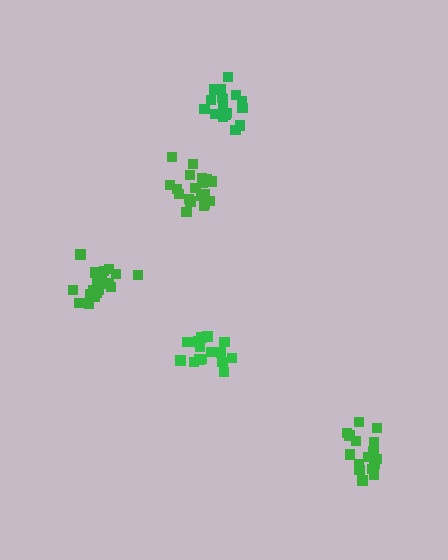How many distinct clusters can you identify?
There are 5 distinct clusters.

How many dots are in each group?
Group 1: 19 dots, Group 2: 15 dots, Group 3: 17 dots, Group 4: 19 dots, Group 5: 16 dots (86 total).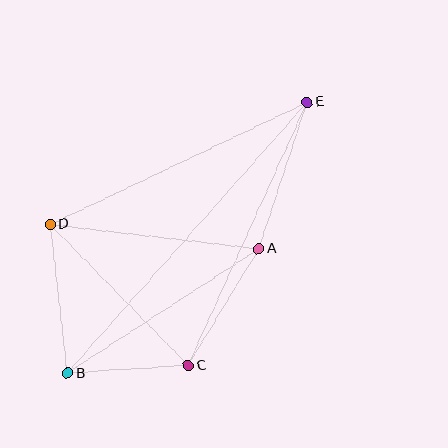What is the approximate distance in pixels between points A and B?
The distance between A and B is approximately 228 pixels.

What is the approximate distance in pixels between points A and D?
The distance between A and D is approximately 210 pixels.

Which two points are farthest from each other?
Points B and E are farthest from each other.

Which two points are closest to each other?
Points B and C are closest to each other.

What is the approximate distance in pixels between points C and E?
The distance between C and E is approximately 289 pixels.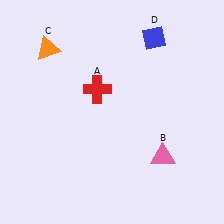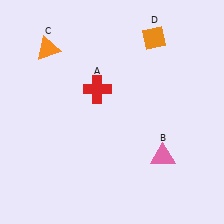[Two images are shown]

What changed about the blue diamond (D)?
In Image 1, D is blue. In Image 2, it changed to orange.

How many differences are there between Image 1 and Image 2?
There is 1 difference between the two images.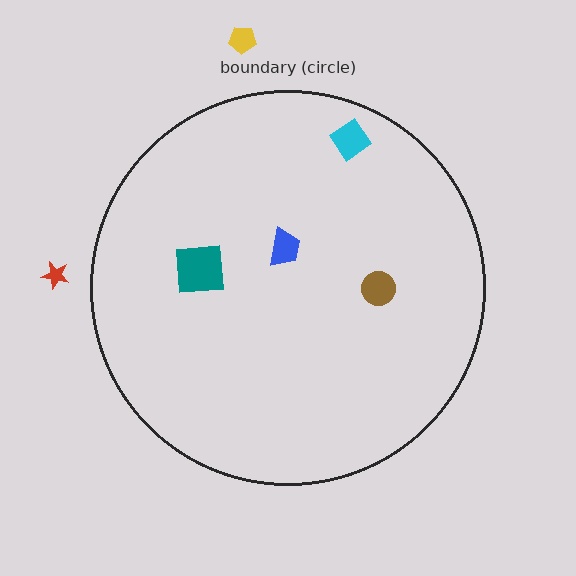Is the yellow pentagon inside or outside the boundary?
Outside.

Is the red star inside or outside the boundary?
Outside.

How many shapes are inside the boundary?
4 inside, 2 outside.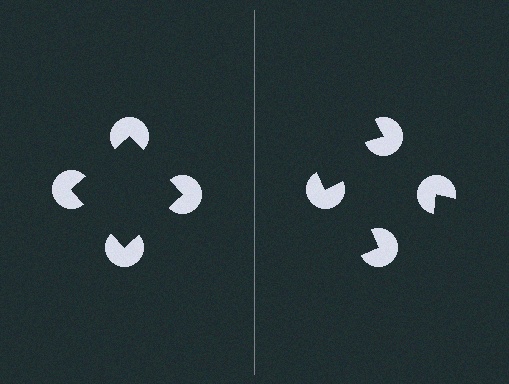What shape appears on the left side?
An illusory square.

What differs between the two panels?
The pac-man discs are positioned identically on both sides; only the wedge orientations differ. On the left they align to a square; on the right they are misaligned.